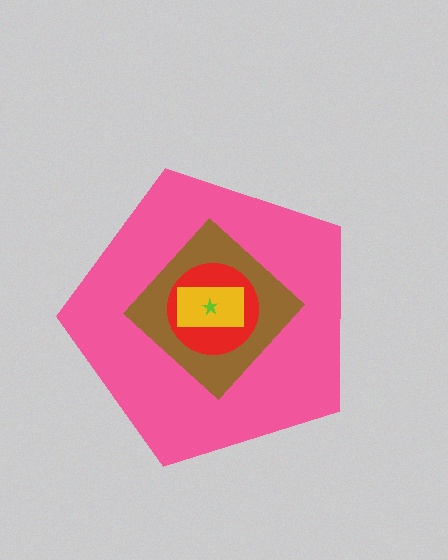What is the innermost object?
The lime star.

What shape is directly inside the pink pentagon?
The brown diamond.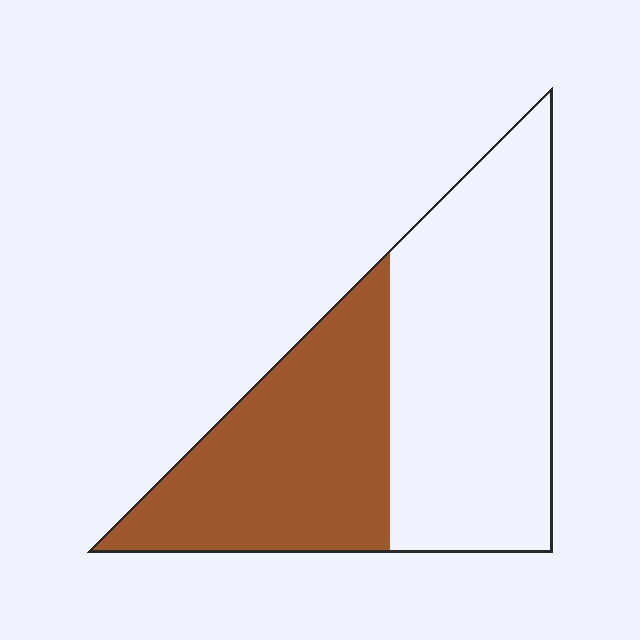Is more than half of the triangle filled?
No.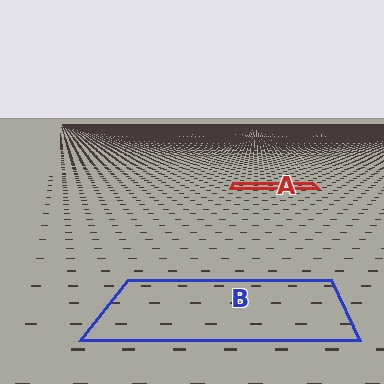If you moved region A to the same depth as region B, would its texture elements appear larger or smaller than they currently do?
They would appear larger. At a closer depth, the same texture elements are projected at a bigger on-screen size.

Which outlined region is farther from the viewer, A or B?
Region A is farther from the viewer — the texture elements inside it appear smaller and more densely packed.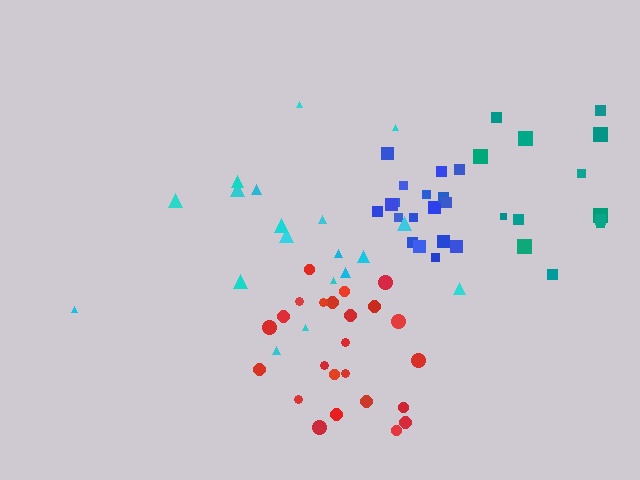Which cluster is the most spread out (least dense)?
Cyan.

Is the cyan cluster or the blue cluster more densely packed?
Blue.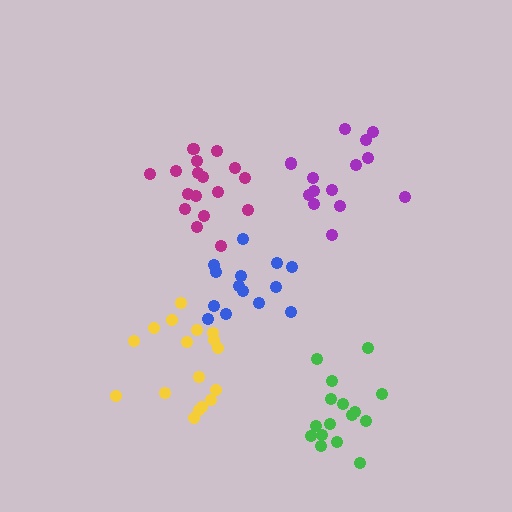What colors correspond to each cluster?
The clusters are colored: yellow, blue, magenta, green, purple.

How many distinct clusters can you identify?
There are 5 distinct clusters.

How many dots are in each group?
Group 1: 17 dots, Group 2: 14 dots, Group 3: 17 dots, Group 4: 16 dots, Group 5: 15 dots (79 total).